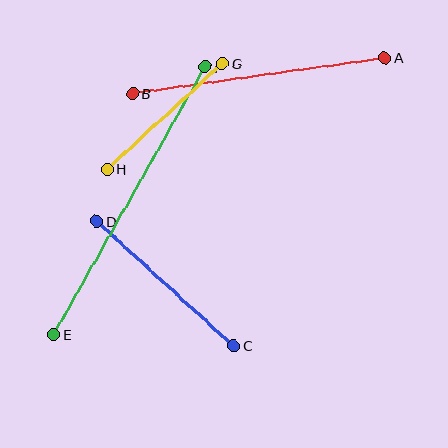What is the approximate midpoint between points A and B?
The midpoint is at approximately (259, 76) pixels.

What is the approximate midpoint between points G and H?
The midpoint is at approximately (165, 116) pixels.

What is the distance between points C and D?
The distance is approximately 185 pixels.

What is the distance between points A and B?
The distance is approximately 254 pixels.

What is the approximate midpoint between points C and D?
The midpoint is at approximately (165, 283) pixels.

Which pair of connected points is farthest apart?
Points E and F are farthest apart.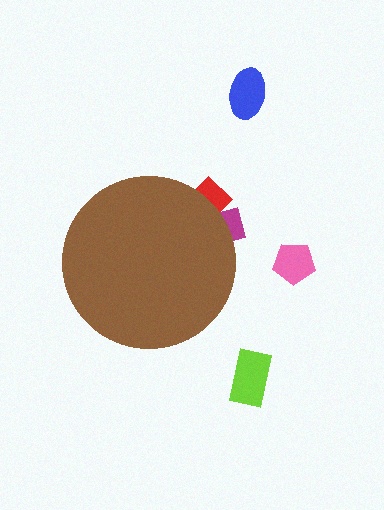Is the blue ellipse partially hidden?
No, the blue ellipse is fully visible.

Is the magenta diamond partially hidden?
Yes, the magenta diamond is partially hidden behind the brown circle.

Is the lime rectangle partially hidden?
No, the lime rectangle is fully visible.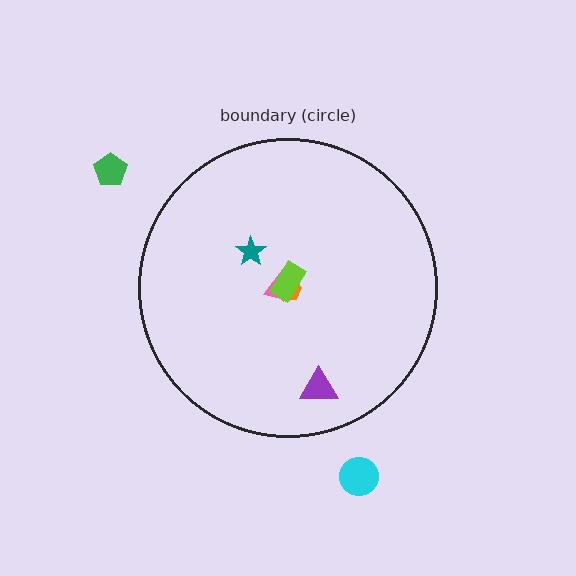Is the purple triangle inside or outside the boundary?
Inside.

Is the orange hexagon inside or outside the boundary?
Inside.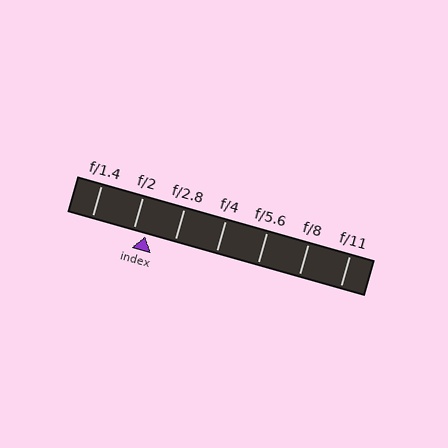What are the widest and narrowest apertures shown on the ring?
The widest aperture shown is f/1.4 and the narrowest is f/11.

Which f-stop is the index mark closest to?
The index mark is closest to f/2.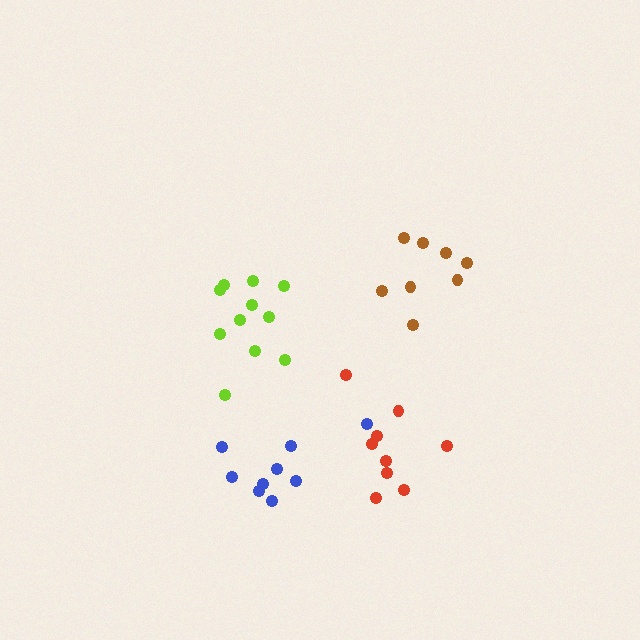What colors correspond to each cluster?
The clusters are colored: blue, brown, red, lime.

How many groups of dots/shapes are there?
There are 4 groups.